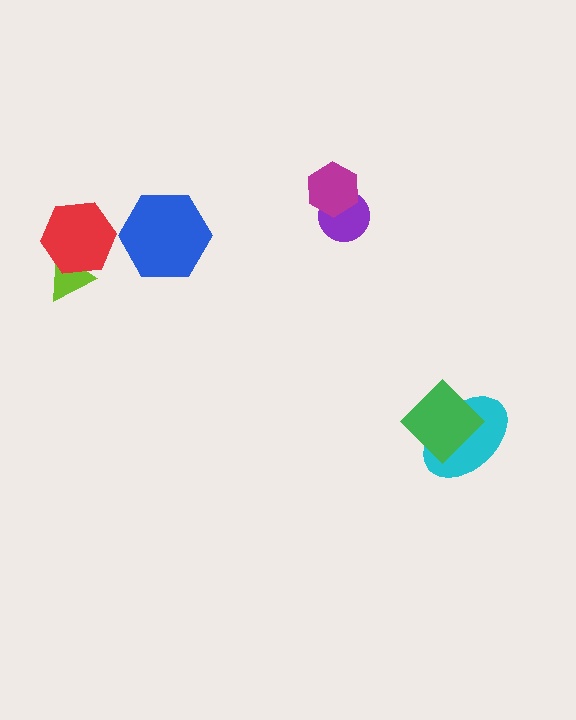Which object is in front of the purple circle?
The magenta hexagon is in front of the purple circle.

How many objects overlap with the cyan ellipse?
1 object overlaps with the cyan ellipse.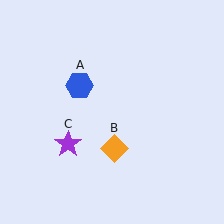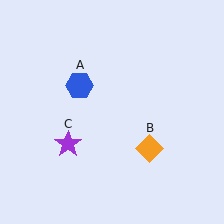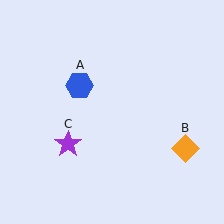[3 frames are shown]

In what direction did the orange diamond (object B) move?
The orange diamond (object B) moved right.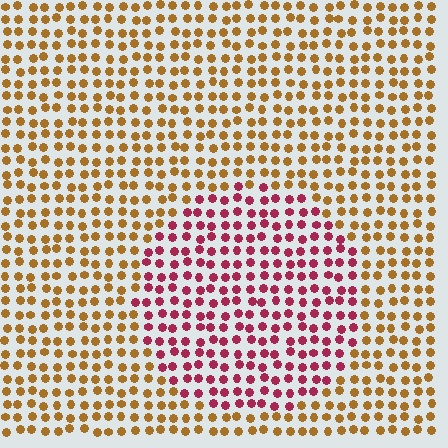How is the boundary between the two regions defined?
The boundary is defined purely by a slight shift in hue (about 56 degrees). Spacing, size, and orientation are identical on both sides.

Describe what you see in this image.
The image is filled with small brown elements in a uniform arrangement. A circle-shaped region is visible where the elements are tinted to a slightly different hue, forming a subtle color boundary.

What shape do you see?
I see a circle.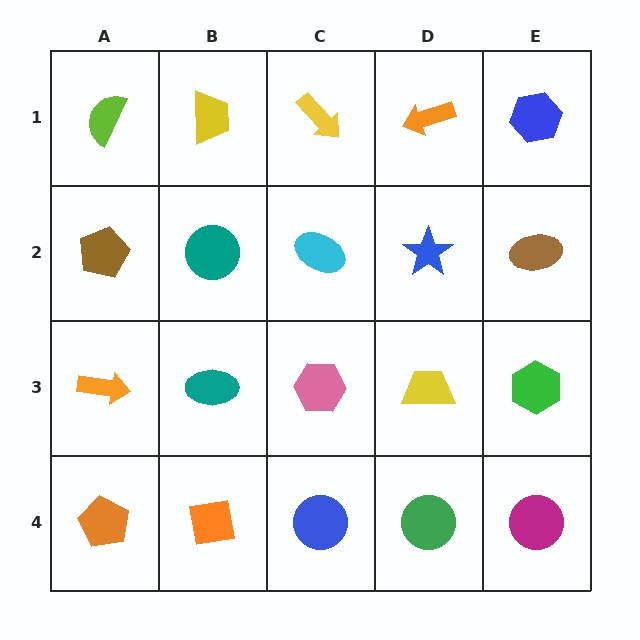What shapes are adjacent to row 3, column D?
A blue star (row 2, column D), a green circle (row 4, column D), a pink hexagon (row 3, column C), a green hexagon (row 3, column E).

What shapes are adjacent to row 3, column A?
A brown pentagon (row 2, column A), an orange pentagon (row 4, column A), a teal ellipse (row 3, column B).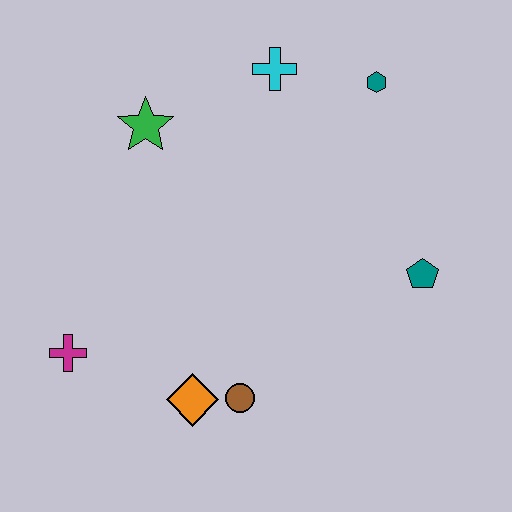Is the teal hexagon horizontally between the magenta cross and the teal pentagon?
Yes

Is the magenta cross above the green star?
No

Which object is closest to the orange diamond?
The brown circle is closest to the orange diamond.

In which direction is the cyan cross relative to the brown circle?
The cyan cross is above the brown circle.